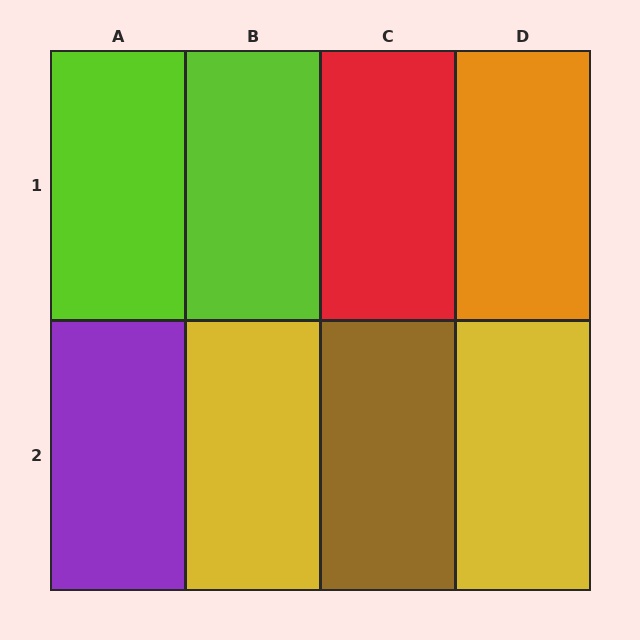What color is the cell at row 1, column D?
Orange.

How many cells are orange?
1 cell is orange.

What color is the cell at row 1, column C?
Red.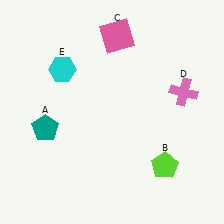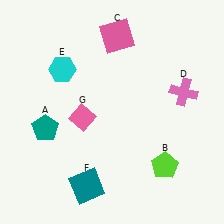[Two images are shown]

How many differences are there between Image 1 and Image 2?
There are 2 differences between the two images.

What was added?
A teal square (F), a pink diamond (G) were added in Image 2.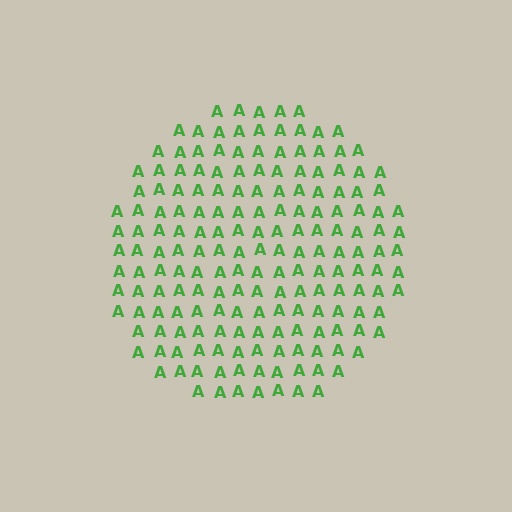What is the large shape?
The large shape is a circle.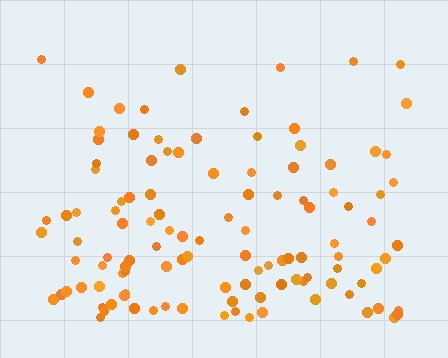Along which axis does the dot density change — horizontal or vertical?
Vertical.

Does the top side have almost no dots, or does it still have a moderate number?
Still a moderate number, just noticeably fewer than the bottom.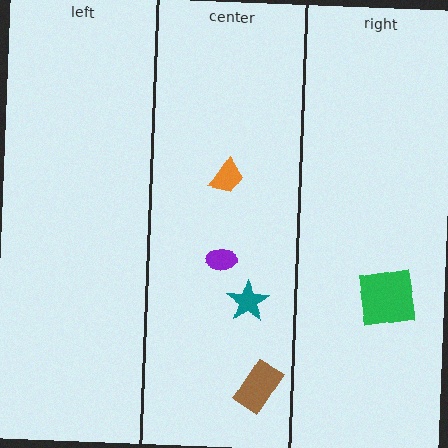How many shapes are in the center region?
4.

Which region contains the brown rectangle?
The center region.